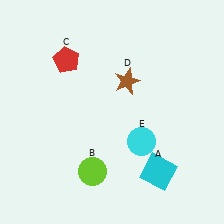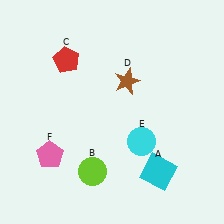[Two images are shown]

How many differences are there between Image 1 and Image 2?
There is 1 difference between the two images.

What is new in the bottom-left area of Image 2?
A pink pentagon (F) was added in the bottom-left area of Image 2.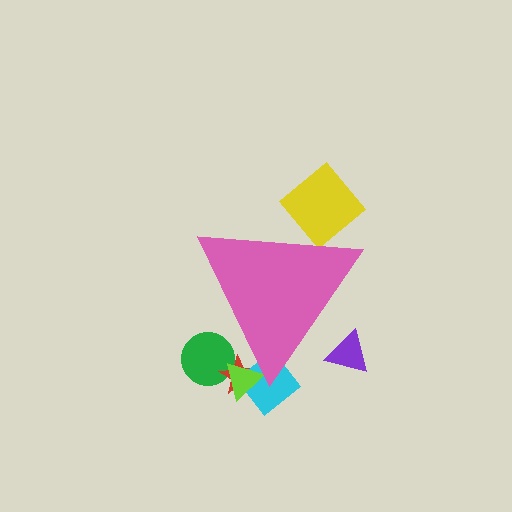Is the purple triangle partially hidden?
Yes, the purple triangle is partially hidden behind the pink triangle.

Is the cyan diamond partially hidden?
Yes, the cyan diamond is partially hidden behind the pink triangle.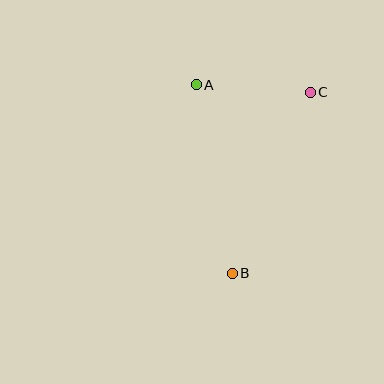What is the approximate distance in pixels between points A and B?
The distance between A and B is approximately 192 pixels.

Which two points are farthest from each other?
Points B and C are farthest from each other.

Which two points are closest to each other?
Points A and C are closest to each other.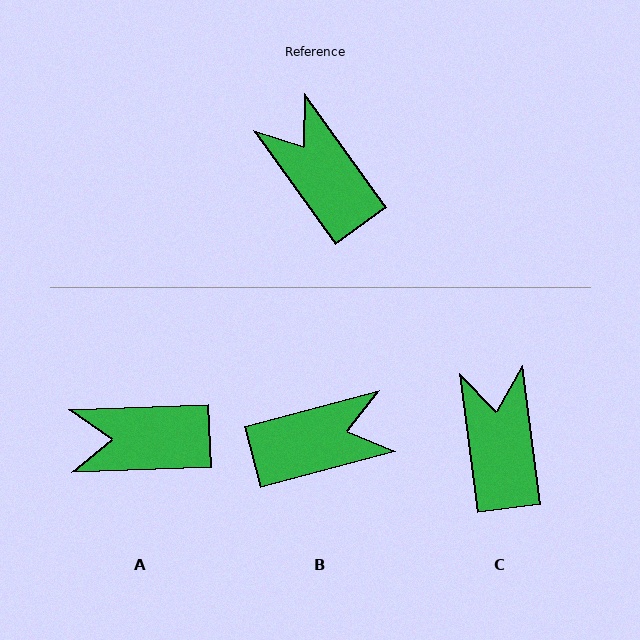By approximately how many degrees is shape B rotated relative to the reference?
Approximately 111 degrees clockwise.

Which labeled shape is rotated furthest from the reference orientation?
B, about 111 degrees away.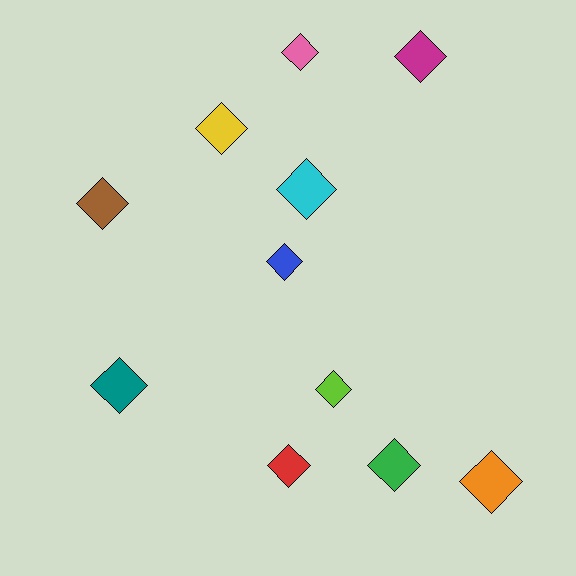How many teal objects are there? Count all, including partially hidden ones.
There is 1 teal object.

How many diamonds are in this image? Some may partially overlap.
There are 11 diamonds.